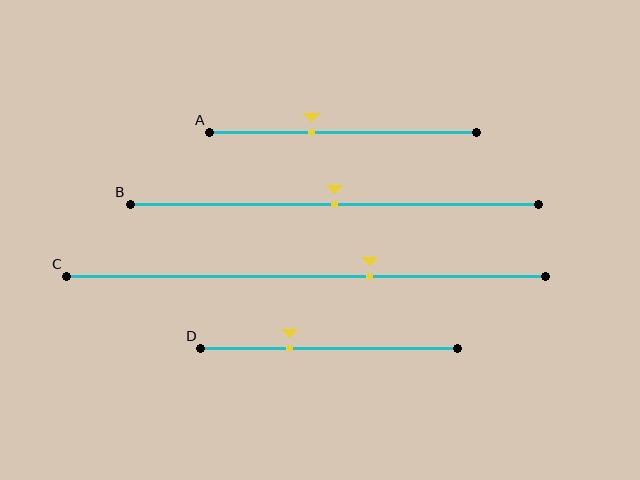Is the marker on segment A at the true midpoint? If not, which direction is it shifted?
No, the marker on segment A is shifted to the left by about 12% of the segment length.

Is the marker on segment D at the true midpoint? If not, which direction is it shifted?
No, the marker on segment D is shifted to the left by about 16% of the segment length.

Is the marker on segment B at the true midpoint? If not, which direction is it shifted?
Yes, the marker on segment B is at the true midpoint.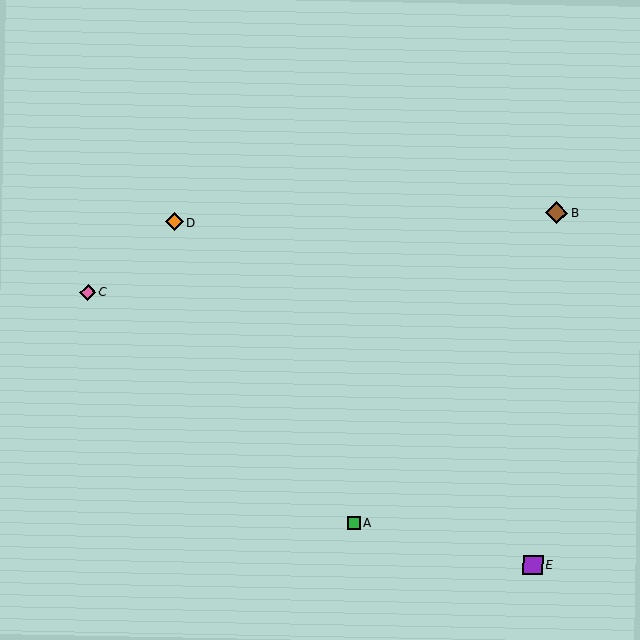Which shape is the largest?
The brown diamond (labeled B) is the largest.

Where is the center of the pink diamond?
The center of the pink diamond is at (88, 292).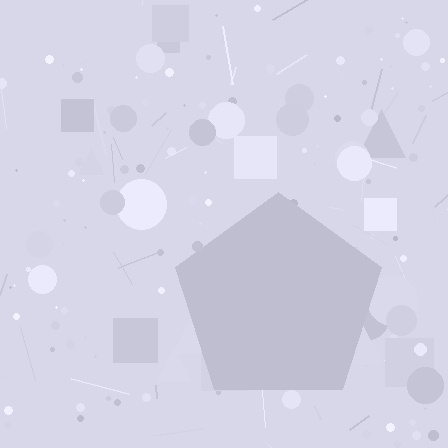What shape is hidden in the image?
A pentagon is hidden in the image.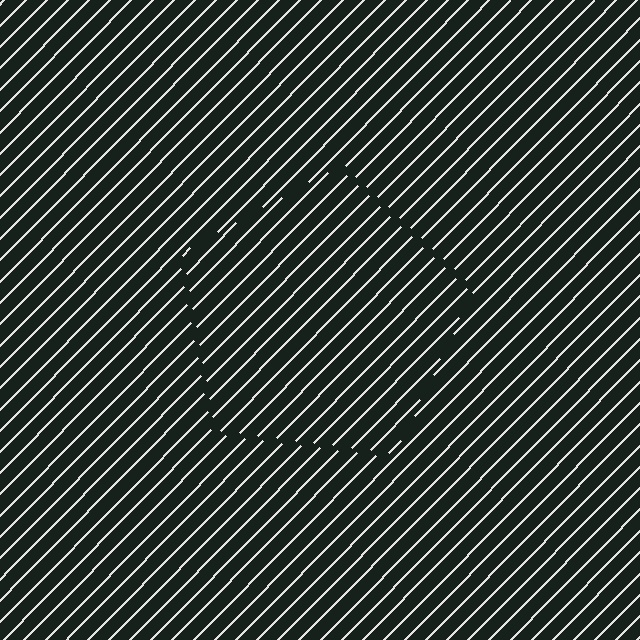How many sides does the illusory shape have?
5 sides — the line-ends trace a pentagon.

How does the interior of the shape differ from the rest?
The interior of the shape contains the same grating, shifted by half a period — the contour is defined by the phase discontinuity where line-ends from the inner and outer gratings abut.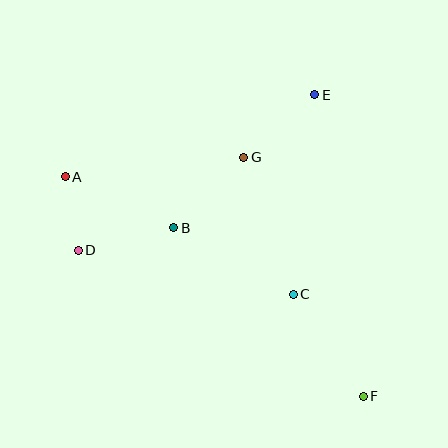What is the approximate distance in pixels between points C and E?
The distance between C and E is approximately 201 pixels.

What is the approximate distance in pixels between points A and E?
The distance between A and E is approximately 262 pixels.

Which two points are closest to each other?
Points A and D are closest to each other.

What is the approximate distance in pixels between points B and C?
The distance between B and C is approximately 137 pixels.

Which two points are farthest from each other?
Points A and F are farthest from each other.